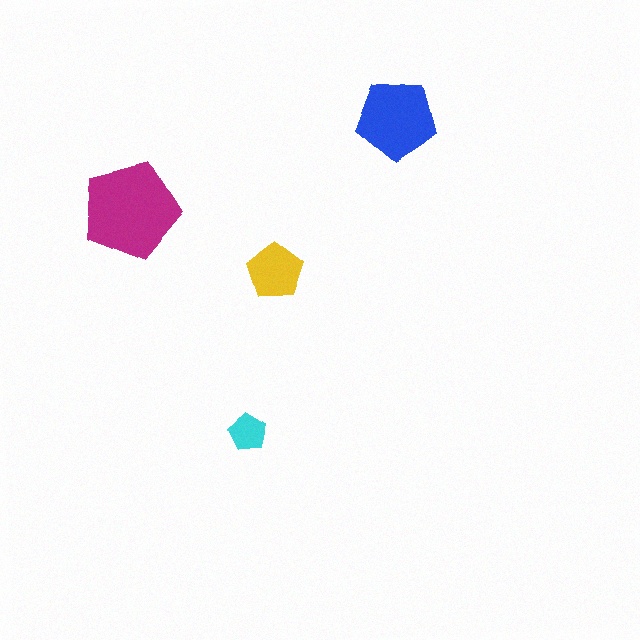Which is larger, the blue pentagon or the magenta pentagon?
The magenta one.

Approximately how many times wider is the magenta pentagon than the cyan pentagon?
About 2.5 times wider.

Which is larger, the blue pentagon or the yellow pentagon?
The blue one.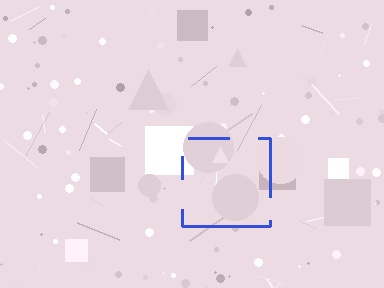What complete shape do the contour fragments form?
The contour fragments form a square.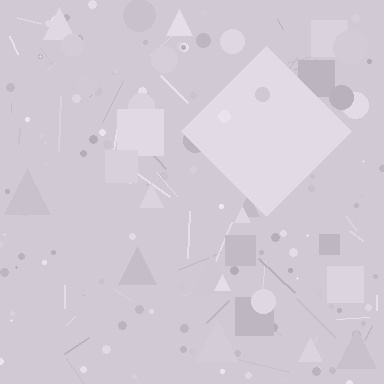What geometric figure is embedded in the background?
A diamond is embedded in the background.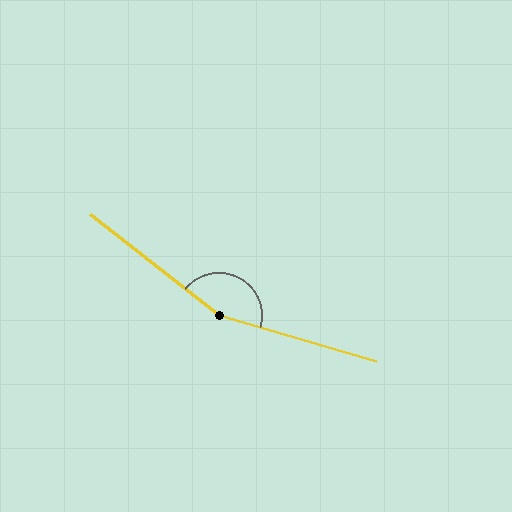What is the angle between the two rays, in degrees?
Approximately 158 degrees.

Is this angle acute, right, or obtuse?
It is obtuse.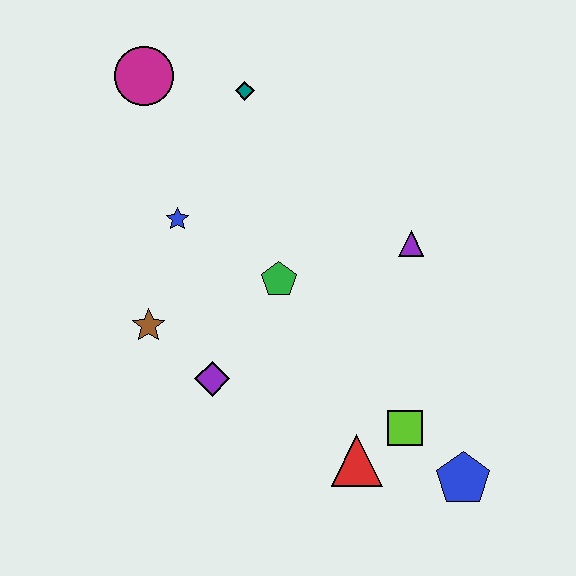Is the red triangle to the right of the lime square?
No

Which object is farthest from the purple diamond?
The magenta circle is farthest from the purple diamond.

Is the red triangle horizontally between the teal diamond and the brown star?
No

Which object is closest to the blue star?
The brown star is closest to the blue star.